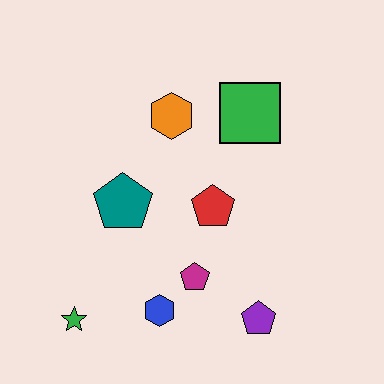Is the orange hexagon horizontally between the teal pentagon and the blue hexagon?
No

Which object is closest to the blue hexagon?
The magenta pentagon is closest to the blue hexagon.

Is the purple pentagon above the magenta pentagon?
No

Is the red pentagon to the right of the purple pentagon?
No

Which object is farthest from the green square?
The green star is farthest from the green square.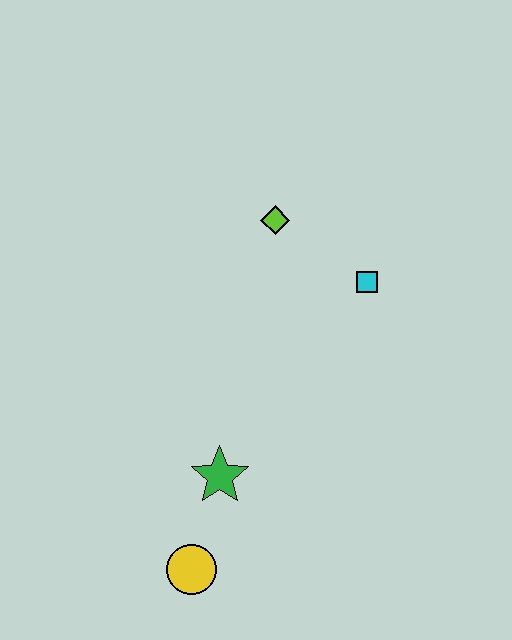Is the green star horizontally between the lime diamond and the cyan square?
No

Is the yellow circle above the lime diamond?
No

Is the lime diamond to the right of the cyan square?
No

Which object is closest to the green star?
The yellow circle is closest to the green star.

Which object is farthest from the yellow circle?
The lime diamond is farthest from the yellow circle.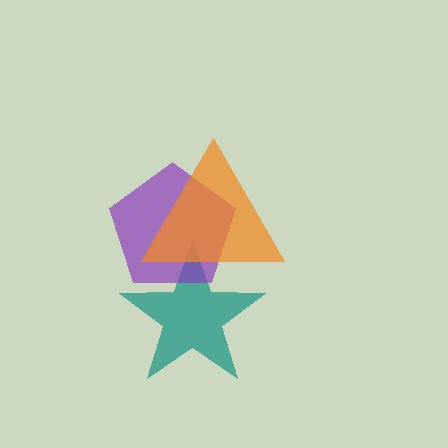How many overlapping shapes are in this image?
There are 3 overlapping shapes in the image.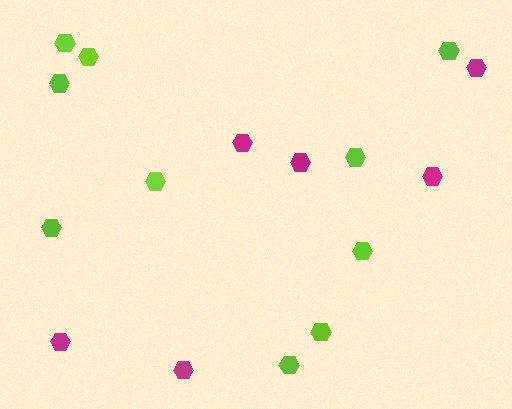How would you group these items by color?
There are 2 groups: one group of magenta hexagons (6) and one group of lime hexagons (10).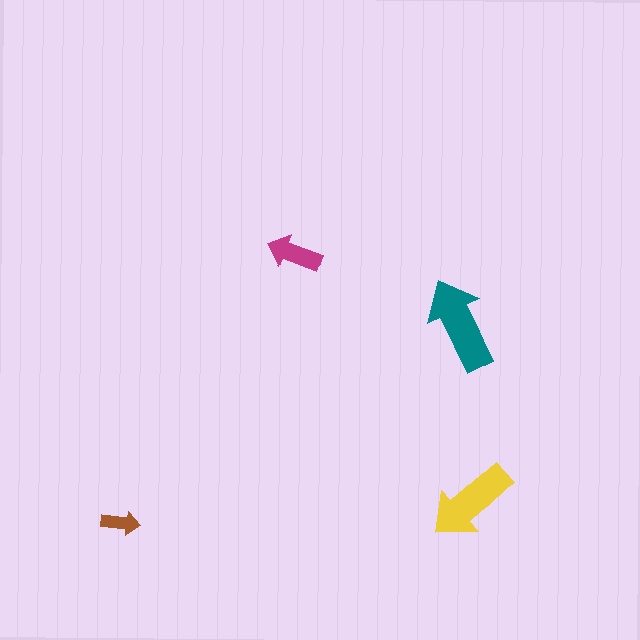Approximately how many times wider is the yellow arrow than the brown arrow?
About 2.5 times wider.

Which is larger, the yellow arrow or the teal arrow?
The teal one.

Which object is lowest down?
The brown arrow is bottommost.